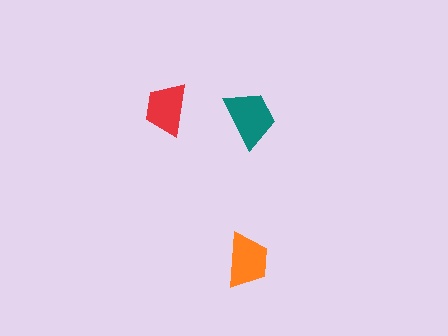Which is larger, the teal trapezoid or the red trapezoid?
The teal one.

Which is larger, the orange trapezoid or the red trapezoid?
The orange one.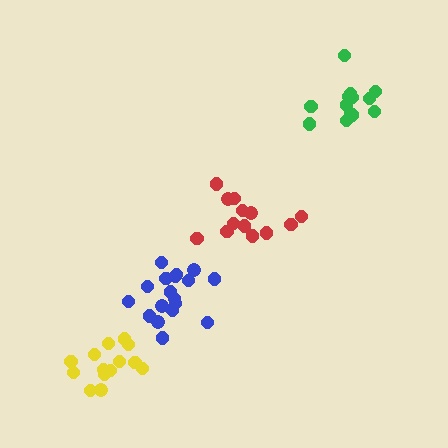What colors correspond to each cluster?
The clusters are colored: yellow, blue, green, red.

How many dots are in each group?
Group 1: 14 dots, Group 2: 18 dots, Group 3: 13 dots, Group 4: 13 dots (58 total).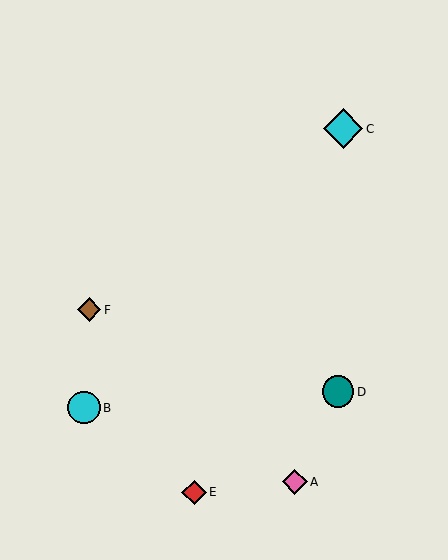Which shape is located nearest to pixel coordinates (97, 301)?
The brown diamond (labeled F) at (89, 310) is nearest to that location.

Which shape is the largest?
The cyan diamond (labeled C) is the largest.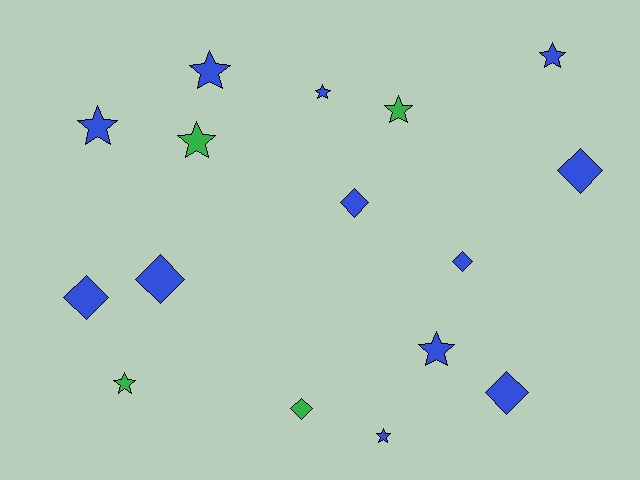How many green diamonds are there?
There is 1 green diamond.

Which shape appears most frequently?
Star, with 9 objects.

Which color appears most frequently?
Blue, with 12 objects.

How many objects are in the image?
There are 16 objects.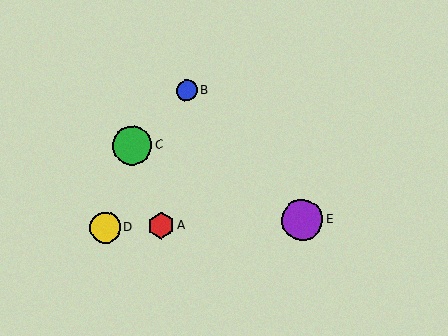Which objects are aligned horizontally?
Objects A, D, E are aligned horizontally.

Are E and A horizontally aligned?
Yes, both are at y≈220.